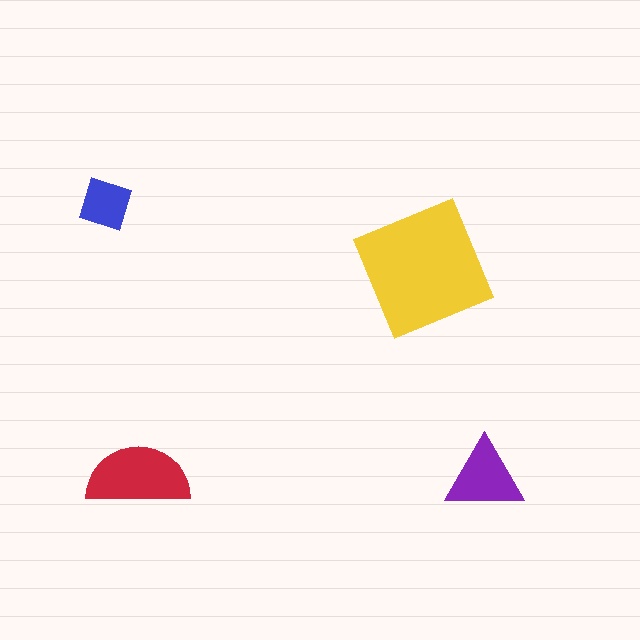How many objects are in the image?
There are 4 objects in the image.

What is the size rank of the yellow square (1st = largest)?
1st.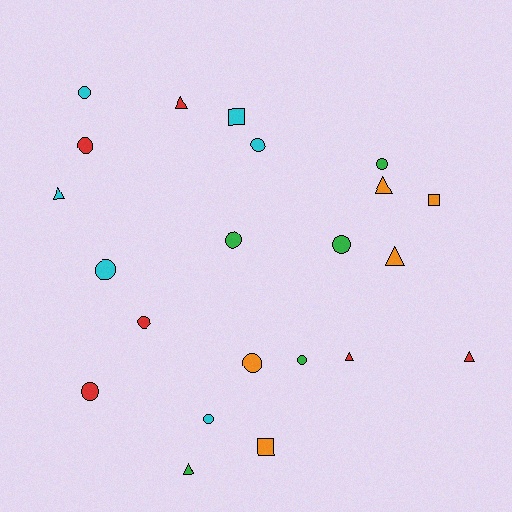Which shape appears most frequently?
Circle, with 12 objects.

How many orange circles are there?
There is 1 orange circle.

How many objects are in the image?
There are 22 objects.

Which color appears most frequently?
Cyan, with 6 objects.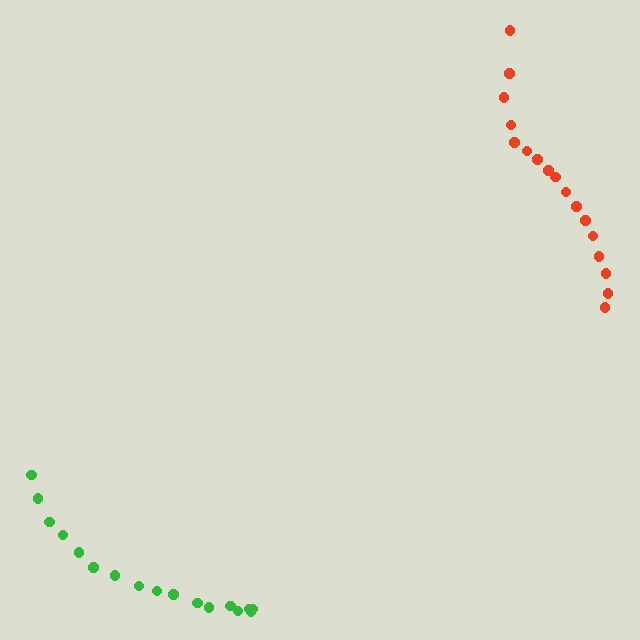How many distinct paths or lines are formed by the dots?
There are 2 distinct paths.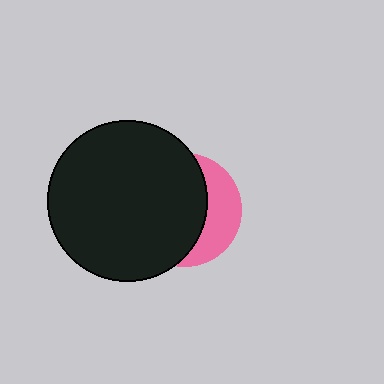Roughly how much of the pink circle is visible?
A small part of it is visible (roughly 33%).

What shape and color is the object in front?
The object in front is a black circle.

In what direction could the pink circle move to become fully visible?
The pink circle could move right. That would shift it out from behind the black circle entirely.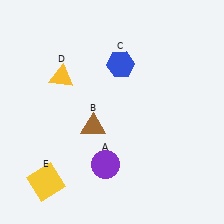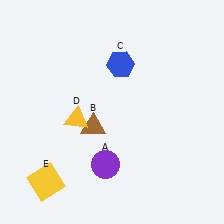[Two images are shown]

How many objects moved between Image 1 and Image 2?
1 object moved between the two images.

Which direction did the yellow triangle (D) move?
The yellow triangle (D) moved down.